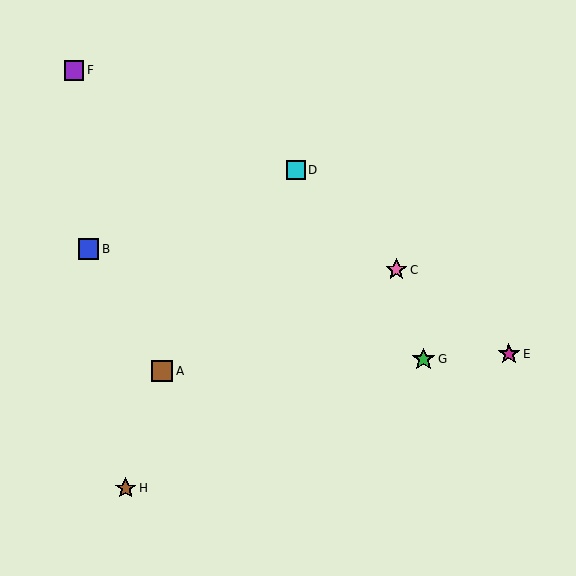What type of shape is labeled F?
Shape F is a purple square.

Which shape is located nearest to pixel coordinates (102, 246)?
The blue square (labeled B) at (89, 249) is nearest to that location.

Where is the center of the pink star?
The center of the pink star is at (396, 270).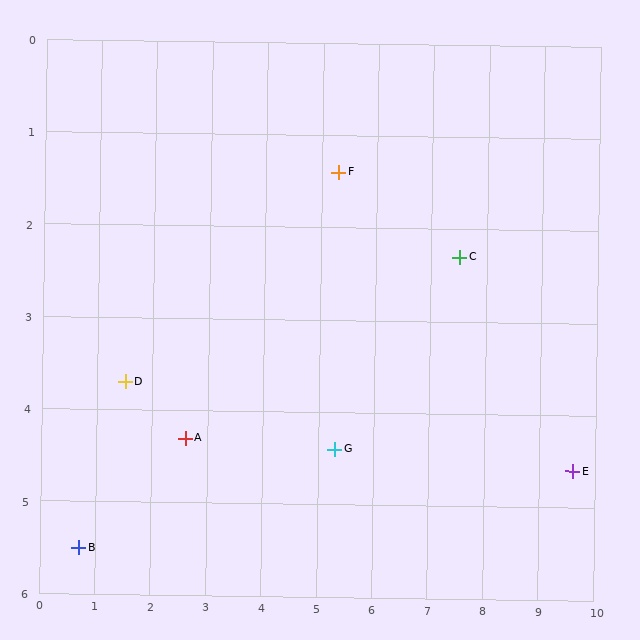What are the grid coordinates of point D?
Point D is at approximately (1.5, 3.7).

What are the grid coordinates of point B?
Point B is at approximately (0.7, 5.5).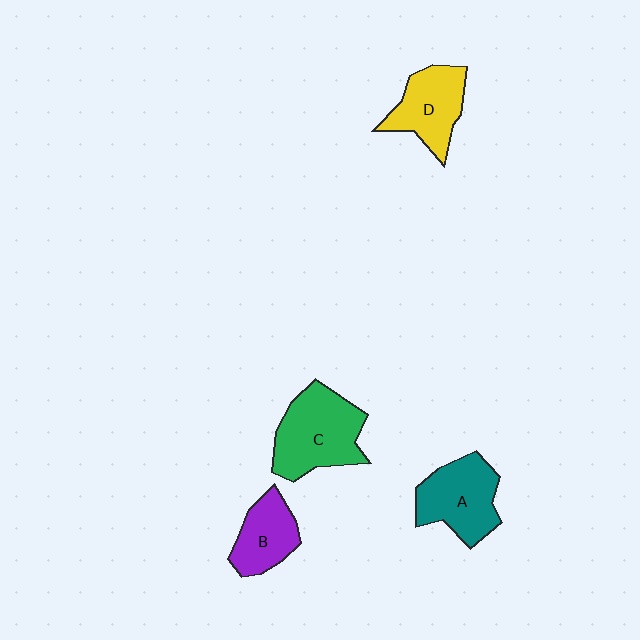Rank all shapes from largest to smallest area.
From largest to smallest: C (green), A (teal), D (yellow), B (purple).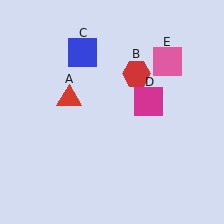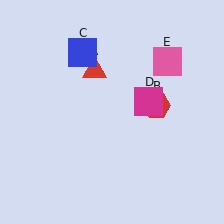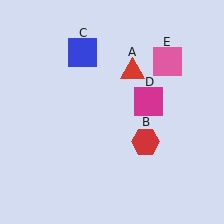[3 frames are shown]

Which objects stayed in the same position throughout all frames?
Blue square (object C) and magenta square (object D) and pink square (object E) remained stationary.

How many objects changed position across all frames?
2 objects changed position: red triangle (object A), red hexagon (object B).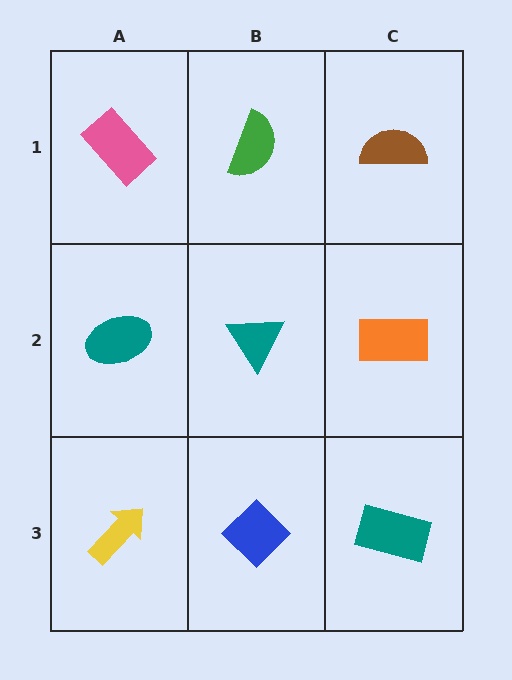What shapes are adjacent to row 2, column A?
A pink rectangle (row 1, column A), a yellow arrow (row 3, column A), a teal triangle (row 2, column B).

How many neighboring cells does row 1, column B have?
3.